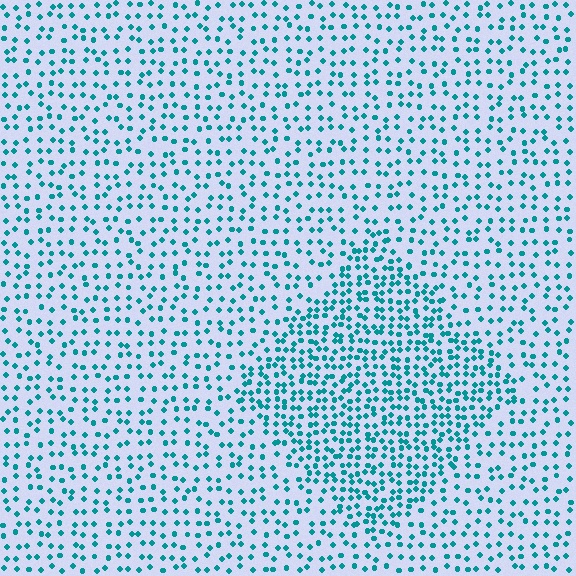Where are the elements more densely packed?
The elements are more densely packed inside the diamond boundary.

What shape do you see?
I see a diamond.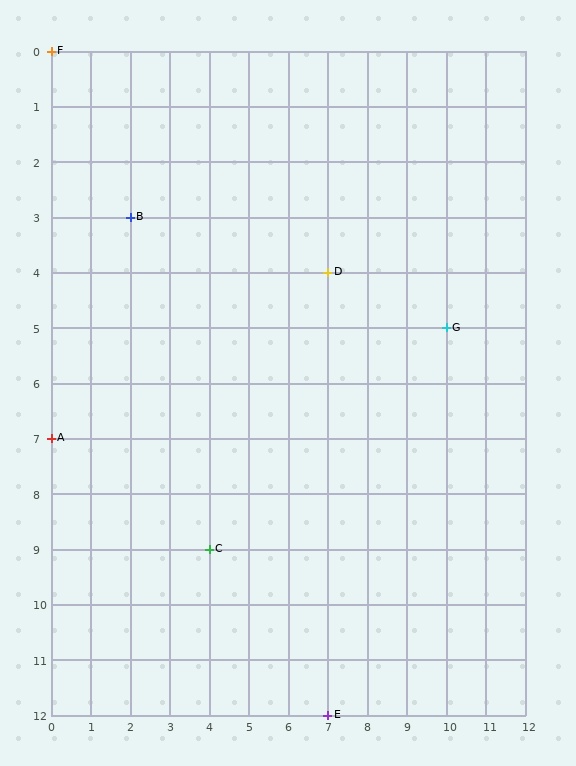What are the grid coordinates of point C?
Point C is at grid coordinates (4, 9).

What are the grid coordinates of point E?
Point E is at grid coordinates (7, 12).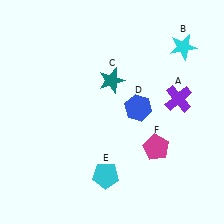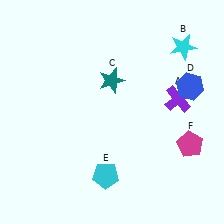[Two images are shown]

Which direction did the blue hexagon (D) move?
The blue hexagon (D) moved right.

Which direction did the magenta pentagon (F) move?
The magenta pentagon (F) moved right.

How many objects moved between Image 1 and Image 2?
2 objects moved between the two images.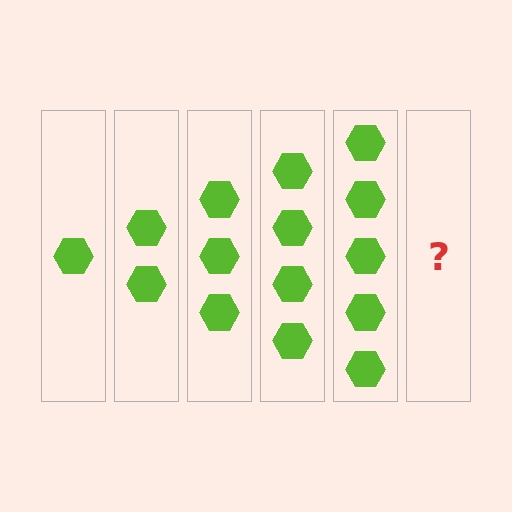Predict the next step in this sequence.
The next step is 6 hexagons.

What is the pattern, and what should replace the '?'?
The pattern is that each step adds one more hexagon. The '?' should be 6 hexagons.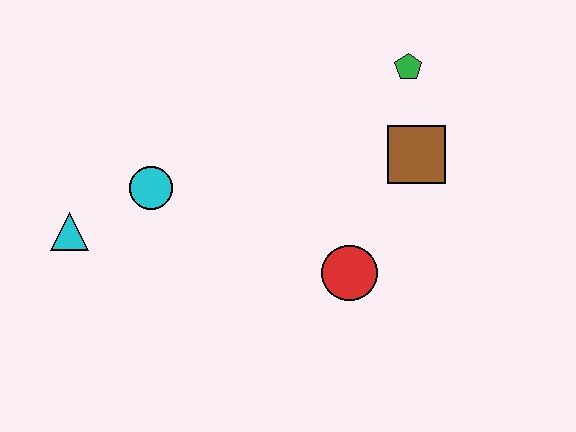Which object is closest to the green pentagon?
The brown square is closest to the green pentagon.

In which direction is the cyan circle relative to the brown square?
The cyan circle is to the left of the brown square.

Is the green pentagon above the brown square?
Yes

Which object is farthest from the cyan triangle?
The green pentagon is farthest from the cyan triangle.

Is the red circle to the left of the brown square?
Yes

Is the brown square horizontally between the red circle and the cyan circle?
No